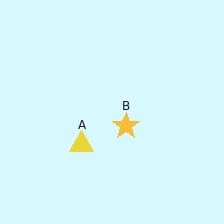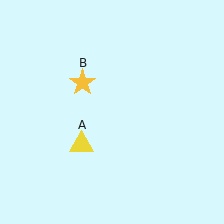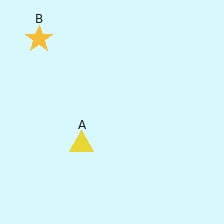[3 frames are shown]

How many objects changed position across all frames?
1 object changed position: yellow star (object B).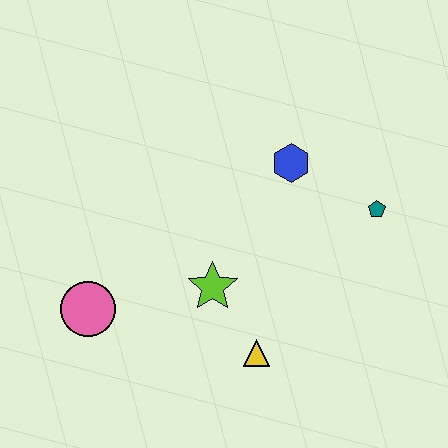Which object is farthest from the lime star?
The teal pentagon is farthest from the lime star.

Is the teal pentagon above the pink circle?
Yes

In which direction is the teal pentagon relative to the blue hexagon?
The teal pentagon is to the right of the blue hexagon.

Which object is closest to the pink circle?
The lime star is closest to the pink circle.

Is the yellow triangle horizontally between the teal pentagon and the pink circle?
Yes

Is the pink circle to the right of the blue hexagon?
No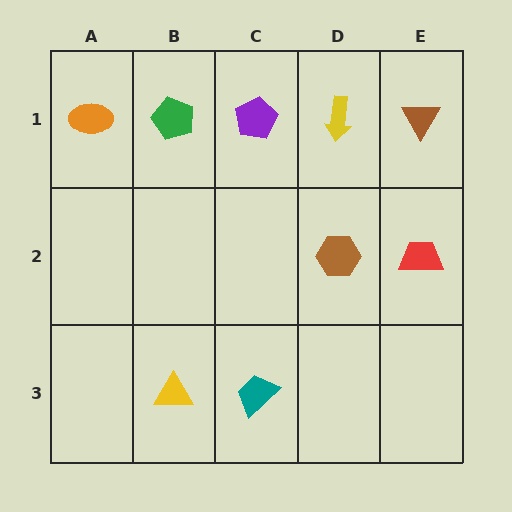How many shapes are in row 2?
2 shapes.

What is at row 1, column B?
A green pentagon.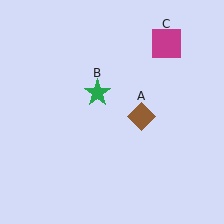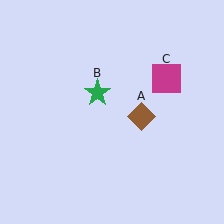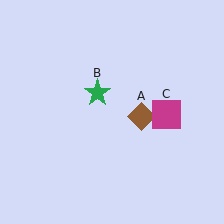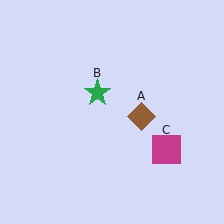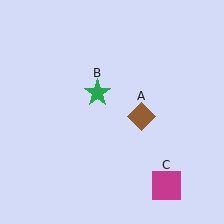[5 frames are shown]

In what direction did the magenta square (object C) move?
The magenta square (object C) moved down.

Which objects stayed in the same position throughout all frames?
Brown diamond (object A) and green star (object B) remained stationary.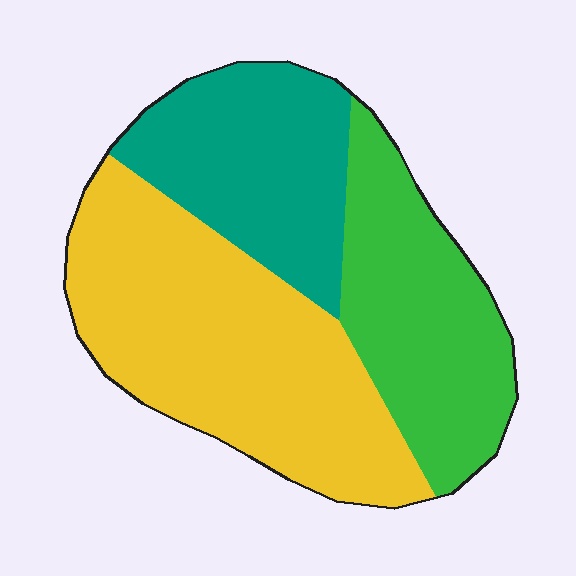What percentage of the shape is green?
Green takes up about one quarter (1/4) of the shape.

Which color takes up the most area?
Yellow, at roughly 45%.